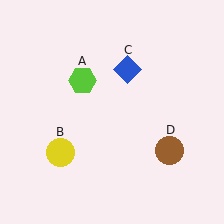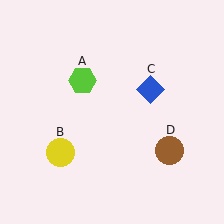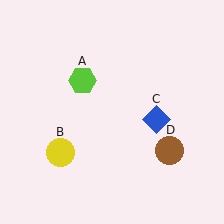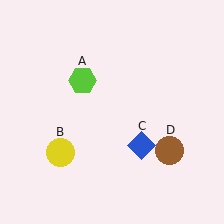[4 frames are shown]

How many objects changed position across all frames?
1 object changed position: blue diamond (object C).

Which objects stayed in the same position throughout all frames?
Lime hexagon (object A) and yellow circle (object B) and brown circle (object D) remained stationary.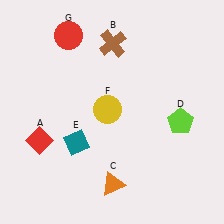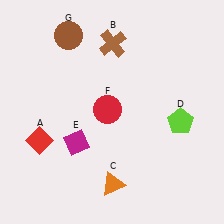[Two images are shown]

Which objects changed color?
E changed from teal to magenta. F changed from yellow to red. G changed from red to brown.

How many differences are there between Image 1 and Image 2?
There are 3 differences between the two images.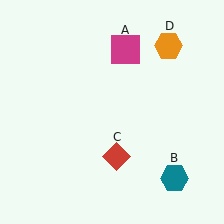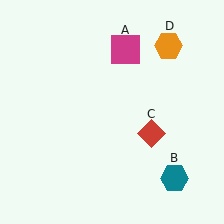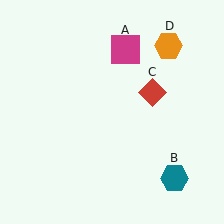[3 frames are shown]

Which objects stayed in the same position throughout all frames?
Magenta square (object A) and teal hexagon (object B) and orange hexagon (object D) remained stationary.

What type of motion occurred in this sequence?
The red diamond (object C) rotated counterclockwise around the center of the scene.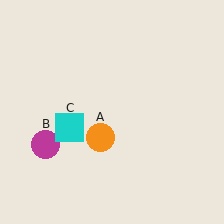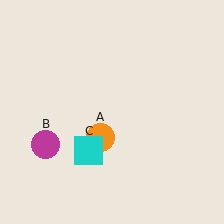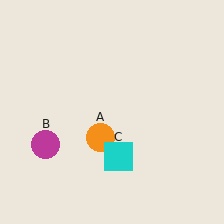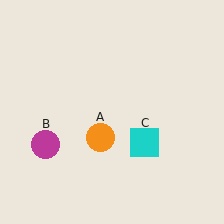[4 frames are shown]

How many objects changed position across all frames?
1 object changed position: cyan square (object C).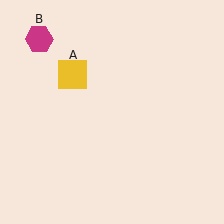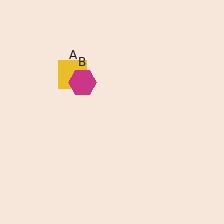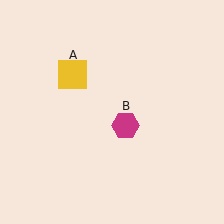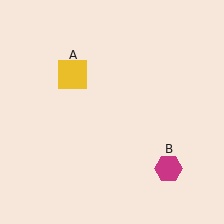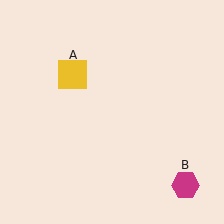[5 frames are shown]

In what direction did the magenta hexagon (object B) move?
The magenta hexagon (object B) moved down and to the right.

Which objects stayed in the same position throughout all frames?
Yellow square (object A) remained stationary.